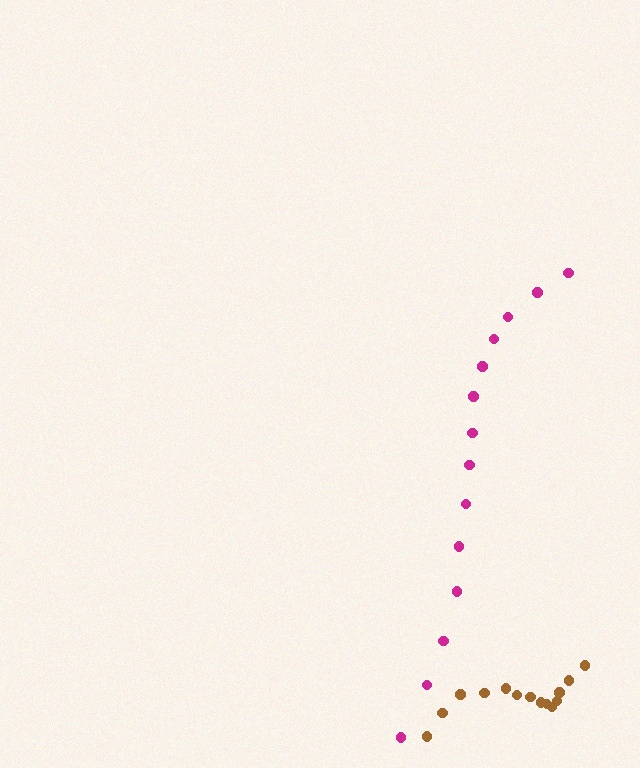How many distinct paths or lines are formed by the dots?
There are 2 distinct paths.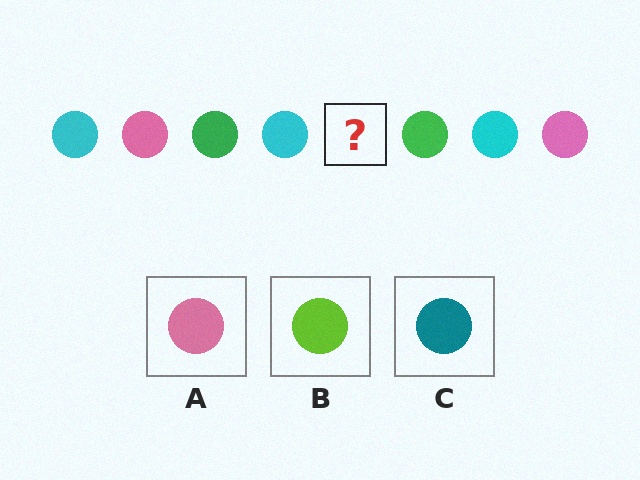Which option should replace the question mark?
Option A.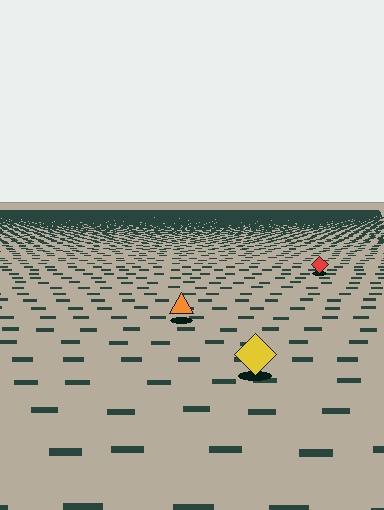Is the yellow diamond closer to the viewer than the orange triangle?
Yes. The yellow diamond is closer — you can tell from the texture gradient: the ground texture is coarser near it.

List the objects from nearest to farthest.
From nearest to farthest: the yellow diamond, the orange triangle, the red diamond.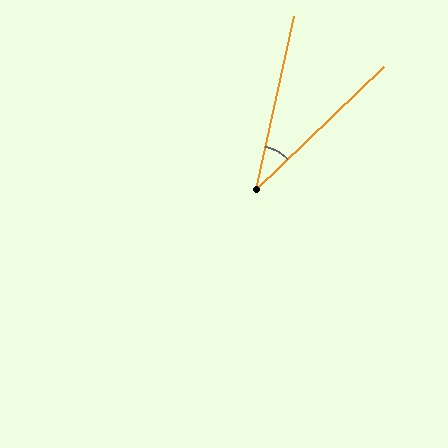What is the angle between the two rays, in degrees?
Approximately 34 degrees.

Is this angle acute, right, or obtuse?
It is acute.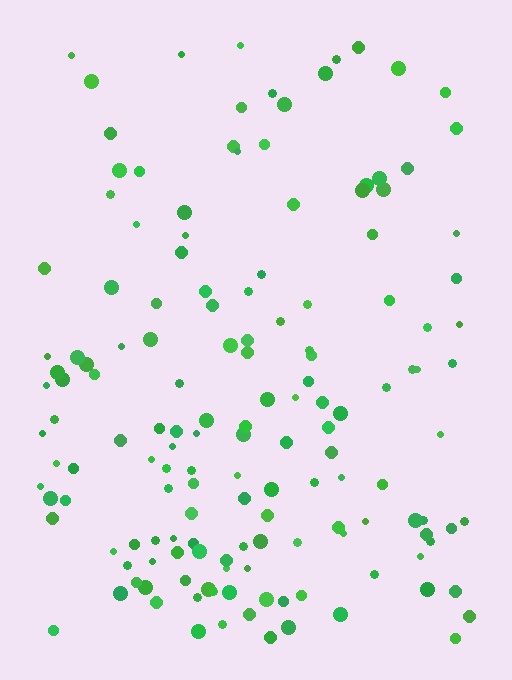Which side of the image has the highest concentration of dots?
The bottom.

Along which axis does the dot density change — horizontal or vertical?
Vertical.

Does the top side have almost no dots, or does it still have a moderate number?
Still a moderate number, just noticeably fewer than the bottom.